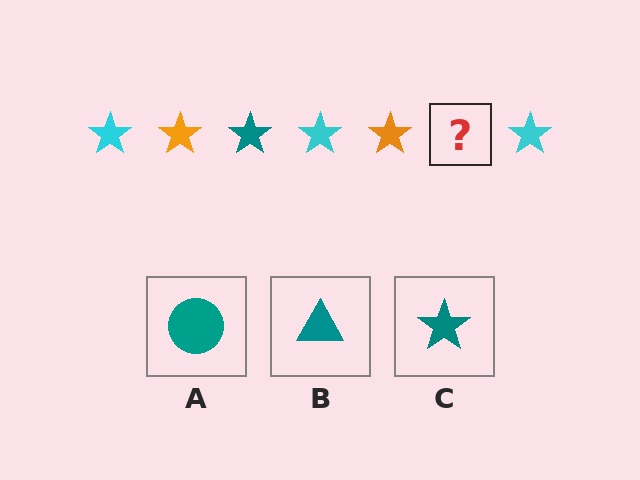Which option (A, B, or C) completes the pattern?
C.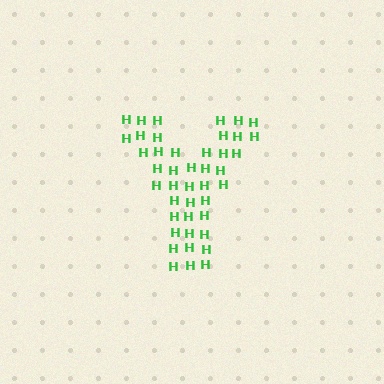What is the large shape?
The large shape is the letter Y.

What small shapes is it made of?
It is made of small letter H's.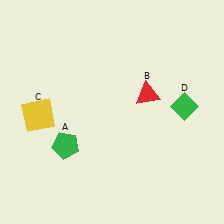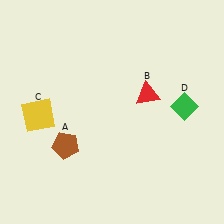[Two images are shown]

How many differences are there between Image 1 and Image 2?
There is 1 difference between the two images.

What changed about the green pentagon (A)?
In Image 1, A is green. In Image 2, it changed to brown.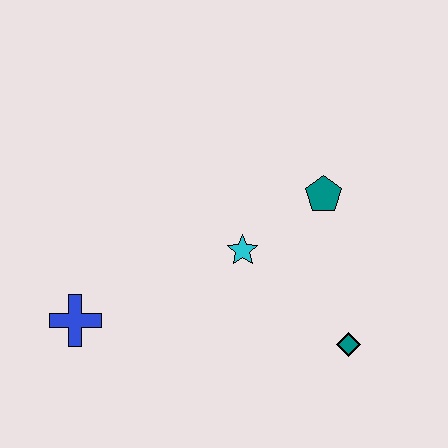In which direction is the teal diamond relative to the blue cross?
The teal diamond is to the right of the blue cross.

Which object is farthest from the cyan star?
The blue cross is farthest from the cyan star.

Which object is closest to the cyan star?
The teal pentagon is closest to the cyan star.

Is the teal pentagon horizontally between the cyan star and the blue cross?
No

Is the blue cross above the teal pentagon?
No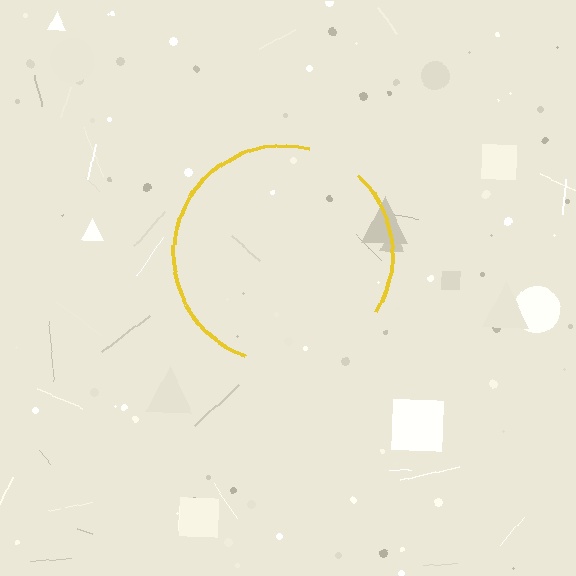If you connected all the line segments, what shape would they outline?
They would outline a circle.